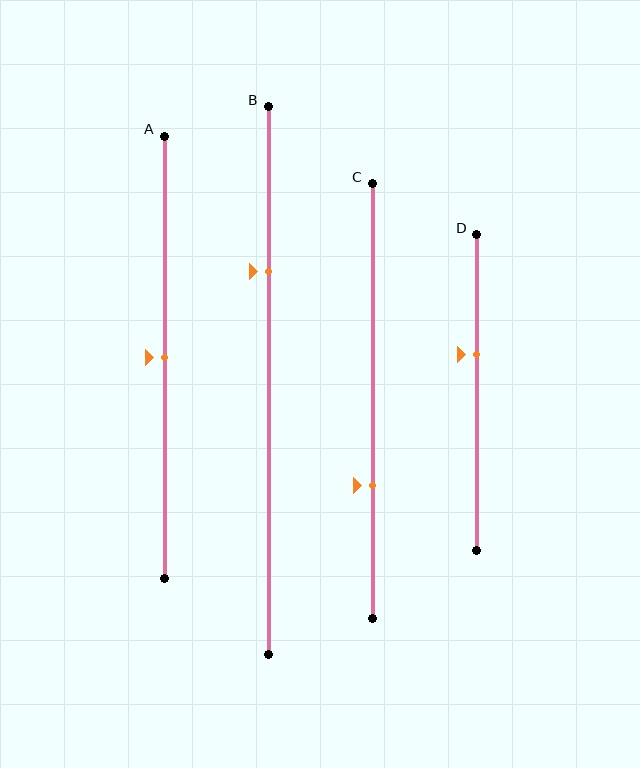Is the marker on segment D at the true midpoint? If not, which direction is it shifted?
No, the marker on segment D is shifted upward by about 12% of the segment length.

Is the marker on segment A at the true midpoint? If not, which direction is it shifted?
Yes, the marker on segment A is at the true midpoint.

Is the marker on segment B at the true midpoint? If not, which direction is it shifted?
No, the marker on segment B is shifted upward by about 20% of the segment length.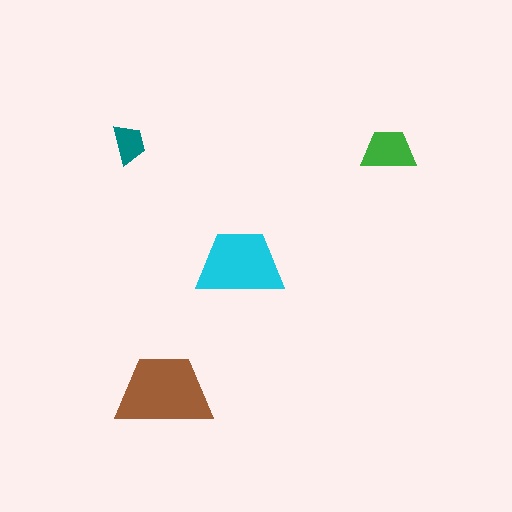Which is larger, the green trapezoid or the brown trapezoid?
The brown one.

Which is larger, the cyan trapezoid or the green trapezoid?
The cyan one.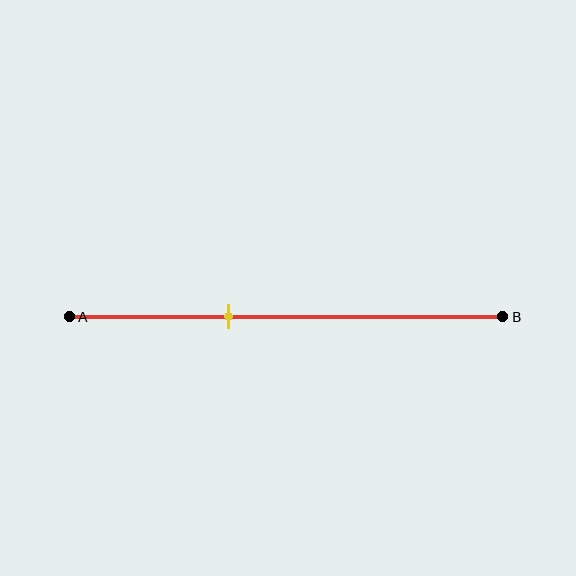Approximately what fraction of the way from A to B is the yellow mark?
The yellow mark is approximately 35% of the way from A to B.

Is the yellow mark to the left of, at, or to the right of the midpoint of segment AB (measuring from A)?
The yellow mark is to the left of the midpoint of segment AB.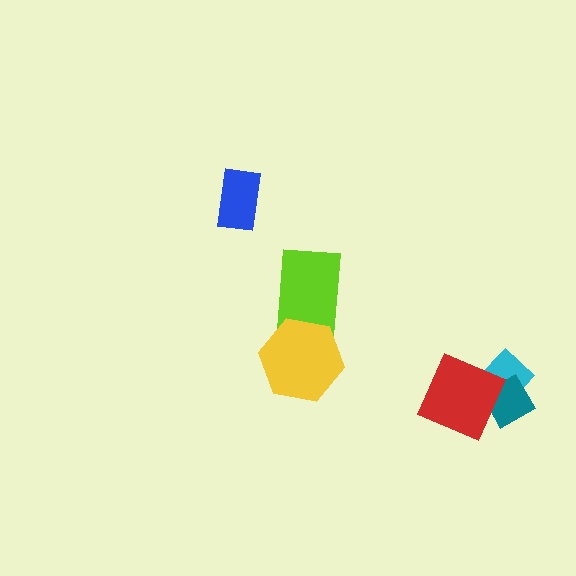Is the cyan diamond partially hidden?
Yes, it is partially covered by another shape.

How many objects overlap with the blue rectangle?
0 objects overlap with the blue rectangle.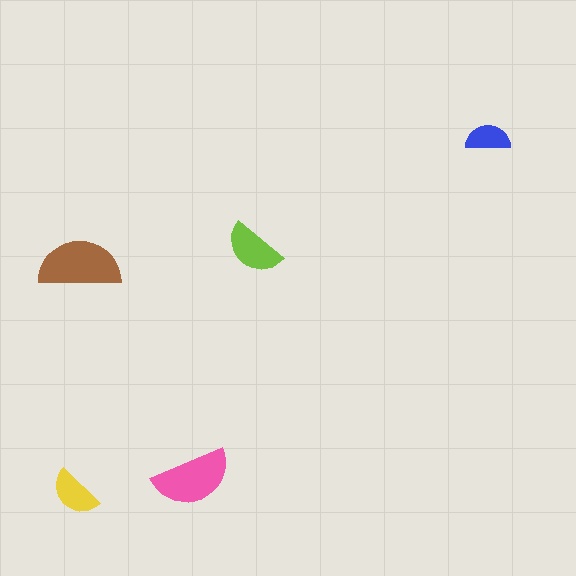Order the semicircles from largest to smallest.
the brown one, the pink one, the lime one, the yellow one, the blue one.